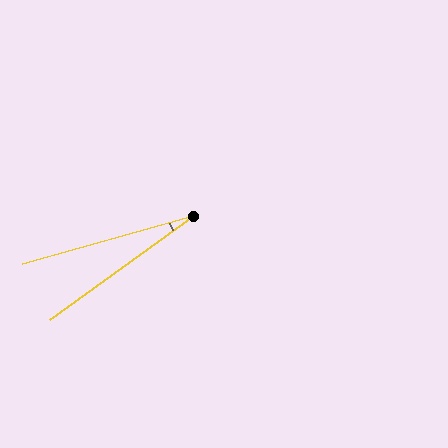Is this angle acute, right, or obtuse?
It is acute.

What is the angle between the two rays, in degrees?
Approximately 20 degrees.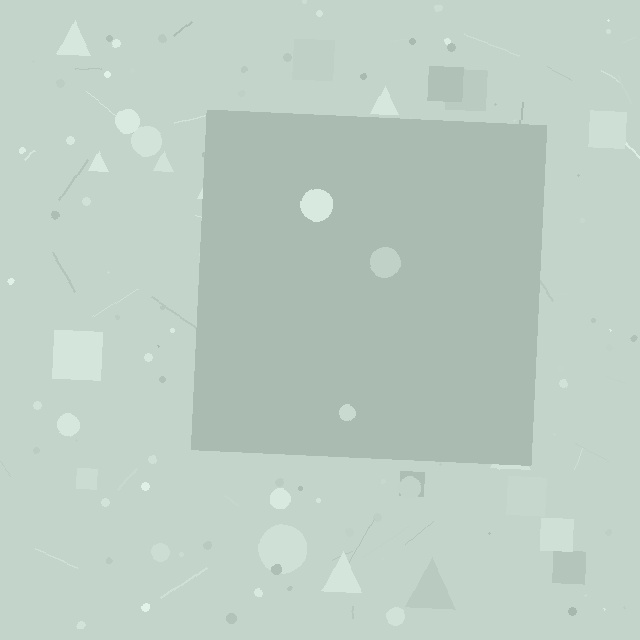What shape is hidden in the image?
A square is hidden in the image.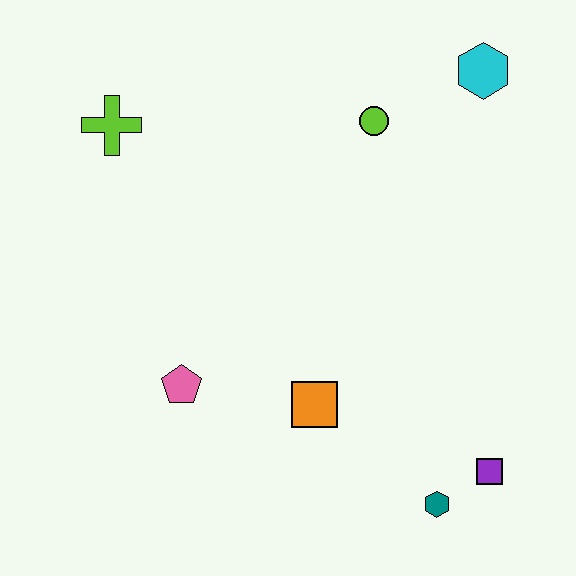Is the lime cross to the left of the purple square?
Yes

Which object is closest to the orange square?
The pink pentagon is closest to the orange square.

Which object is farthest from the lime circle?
The teal hexagon is farthest from the lime circle.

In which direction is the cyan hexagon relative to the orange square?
The cyan hexagon is above the orange square.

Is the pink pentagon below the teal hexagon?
No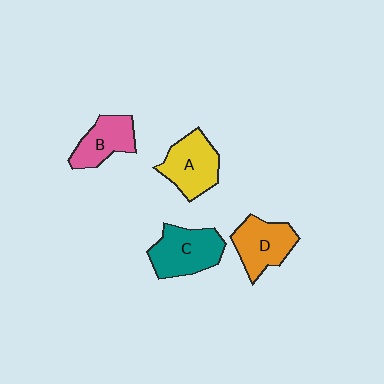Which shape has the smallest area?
Shape B (pink).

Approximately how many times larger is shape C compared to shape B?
Approximately 1.3 times.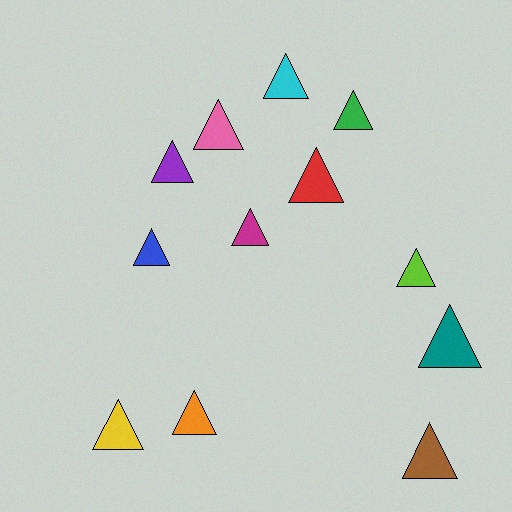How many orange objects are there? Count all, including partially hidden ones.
There is 1 orange object.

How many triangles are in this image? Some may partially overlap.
There are 12 triangles.